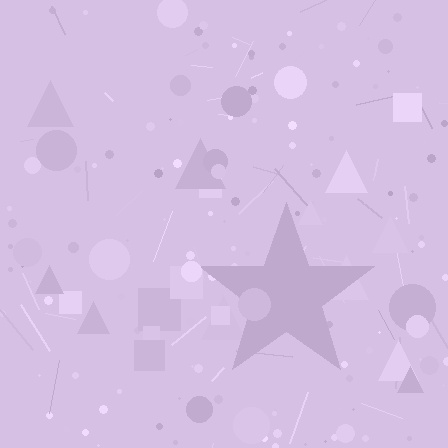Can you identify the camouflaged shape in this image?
The camouflaged shape is a star.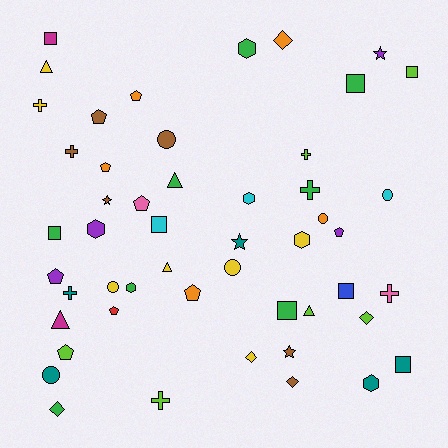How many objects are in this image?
There are 50 objects.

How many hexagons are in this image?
There are 6 hexagons.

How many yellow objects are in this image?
There are 7 yellow objects.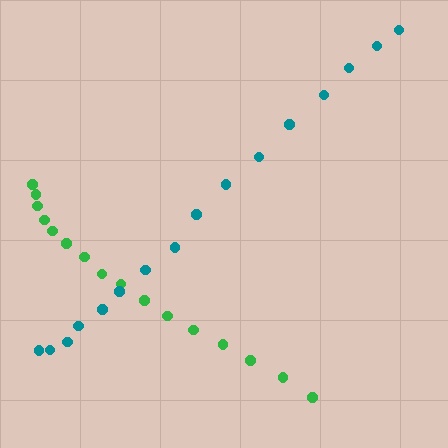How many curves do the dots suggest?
There are 2 distinct paths.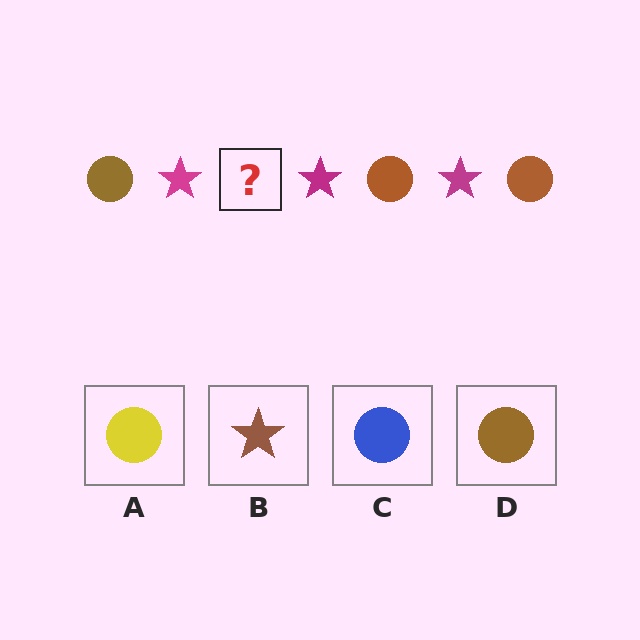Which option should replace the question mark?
Option D.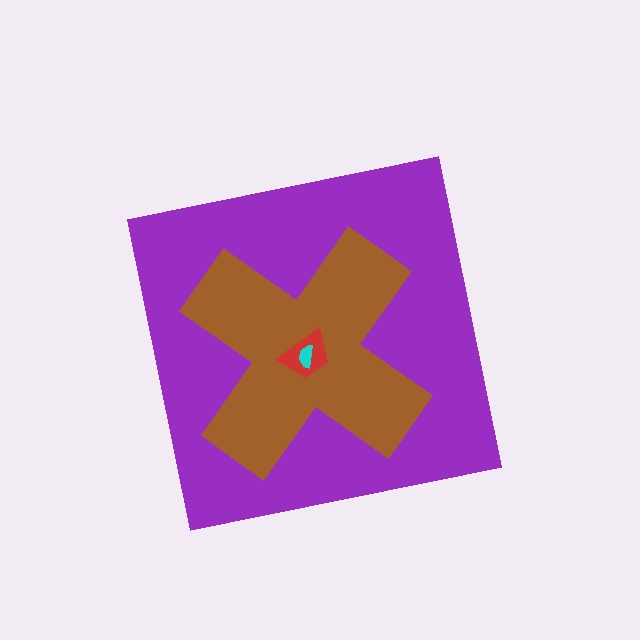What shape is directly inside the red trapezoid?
The cyan semicircle.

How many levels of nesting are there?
4.